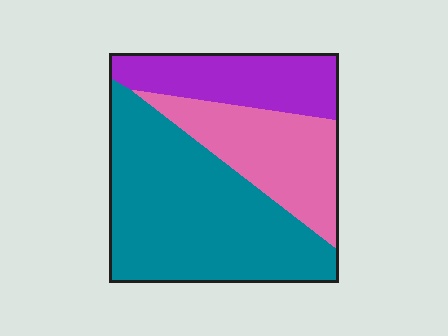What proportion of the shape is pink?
Pink takes up about one quarter (1/4) of the shape.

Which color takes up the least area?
Purple, at roughly 20%.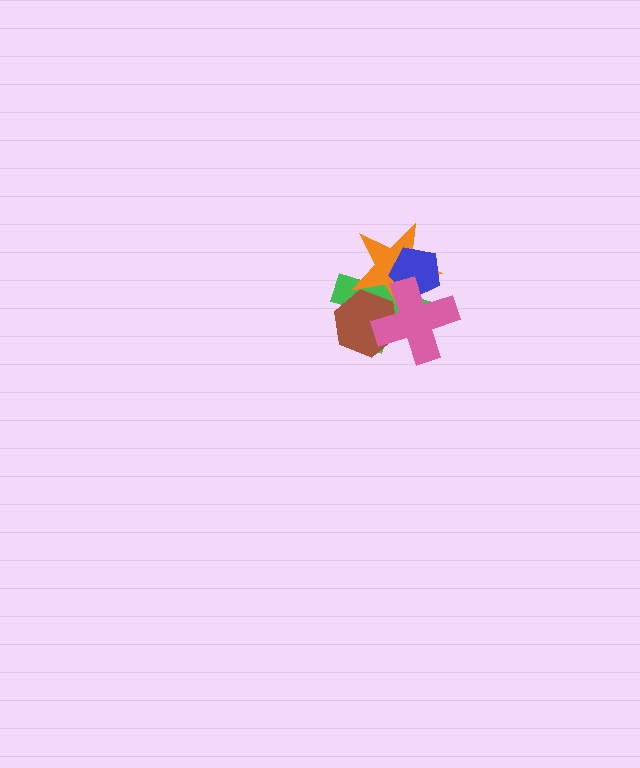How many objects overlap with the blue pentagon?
3 objects overlap with the blue pentagon.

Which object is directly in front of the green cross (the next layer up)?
The orange star is directly in front of the green cross.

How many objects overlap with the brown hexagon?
3 objects overlap with the brown hexagon.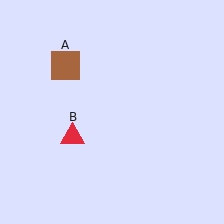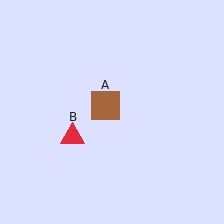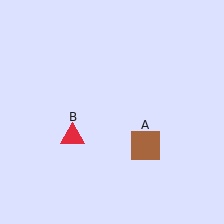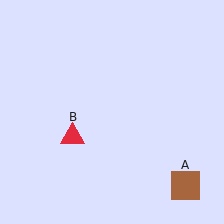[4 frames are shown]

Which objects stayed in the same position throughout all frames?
Red triangle (object B) remained stationary.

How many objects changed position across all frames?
1 object changed position: brown square (object A).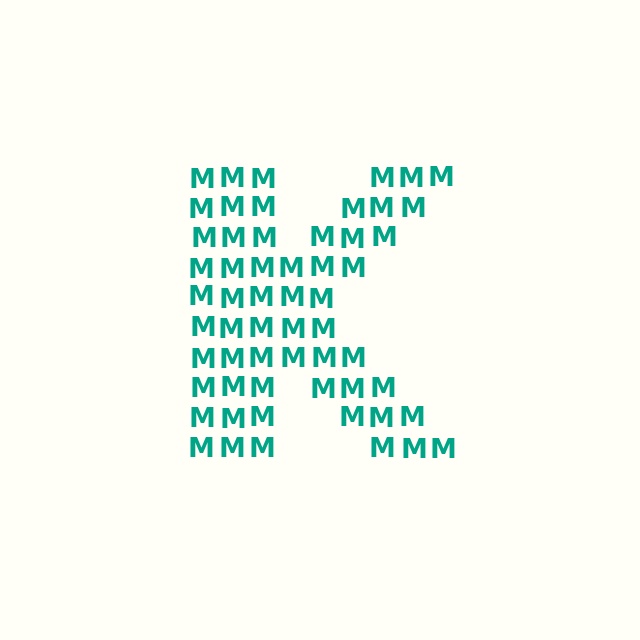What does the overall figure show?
The overall figure shows the letter K.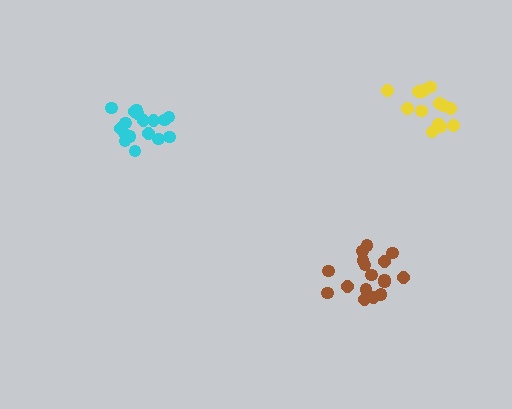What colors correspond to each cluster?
The clusters are colored: yellow, cyan, brown.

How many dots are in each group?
Group 1: 14 dots, Group 2: 17 dots, Group 3: 17 dots (48 total).